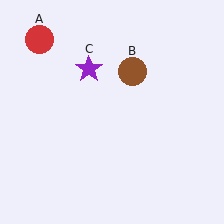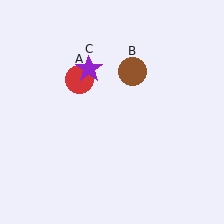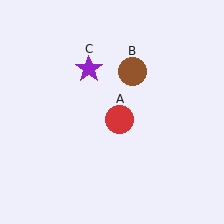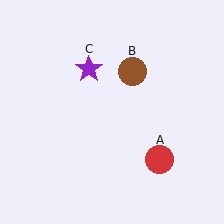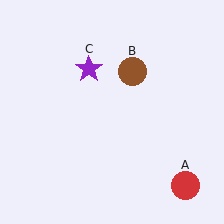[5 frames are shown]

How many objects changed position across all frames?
1 object changed position: red circle (object A).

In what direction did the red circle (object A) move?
The red circle (object A) moved down and to the right.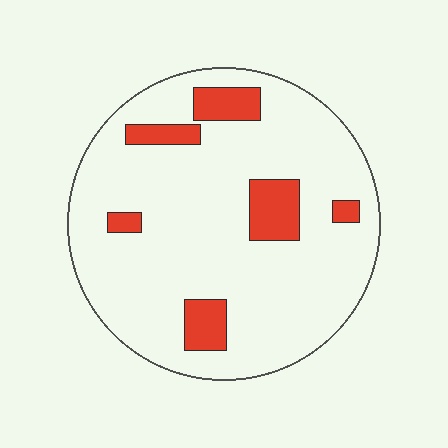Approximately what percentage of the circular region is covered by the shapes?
Approximately 15%.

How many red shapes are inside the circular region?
6.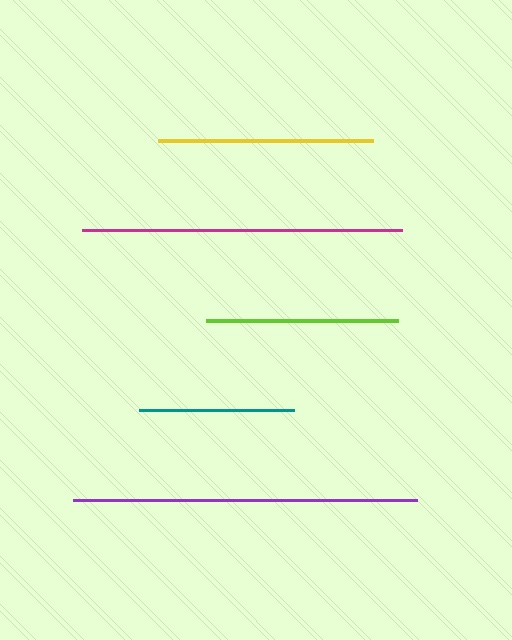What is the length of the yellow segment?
The yellow segment is approximately 215 pixels long.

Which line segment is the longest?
The purple line is the longest at approximately 345 pixels.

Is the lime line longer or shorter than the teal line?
The lime line is longer than the teal line.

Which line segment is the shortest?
The teal line is the shortest at approximately 155 pixels.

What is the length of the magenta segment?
The magenta segment is approximately 319 pixels long.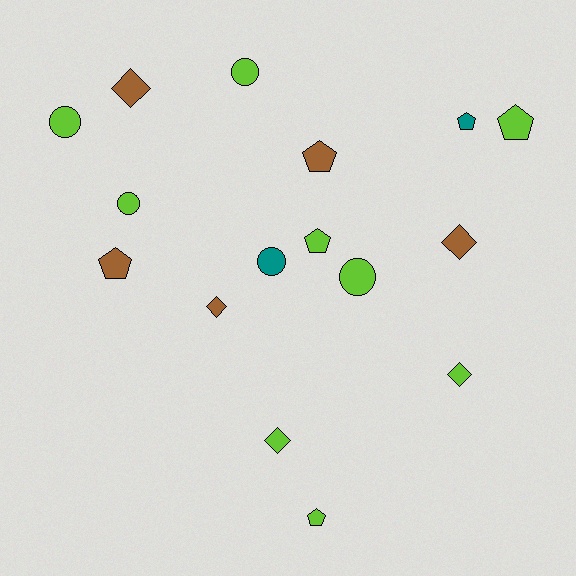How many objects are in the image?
There are 16 objects.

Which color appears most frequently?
Lime, with 9 objects.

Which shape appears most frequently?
Pentagon, with 6 objects.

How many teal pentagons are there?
There is 1 teal pentagon.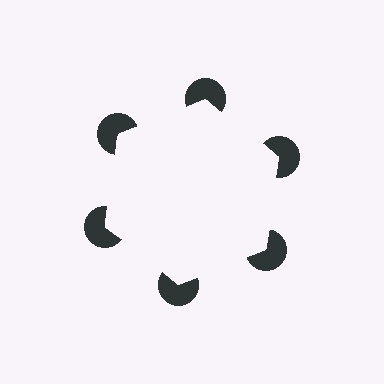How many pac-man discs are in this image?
There are 6 — one at each vertex of the illusory hexagon.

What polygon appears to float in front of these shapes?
An illusory hexagon — its edges are inferred from the aligned wedge cuts in the pac-man discs, not physically drawn.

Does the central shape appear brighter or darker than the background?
It typically appears slightly brighter than the background, even though no actual brightness change is drawn.